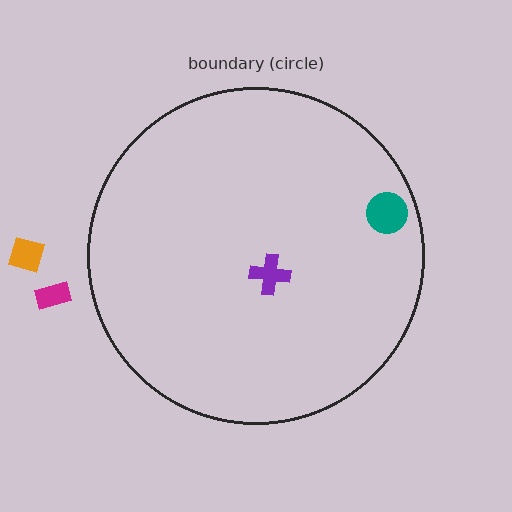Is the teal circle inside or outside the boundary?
Inside.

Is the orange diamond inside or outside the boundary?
Outside.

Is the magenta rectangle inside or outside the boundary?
Outside.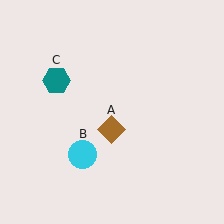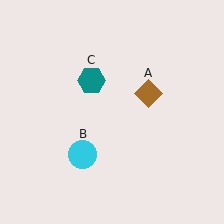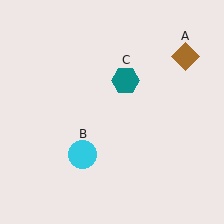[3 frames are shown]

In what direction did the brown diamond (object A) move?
The brown diamond (object A) moved up and to the right.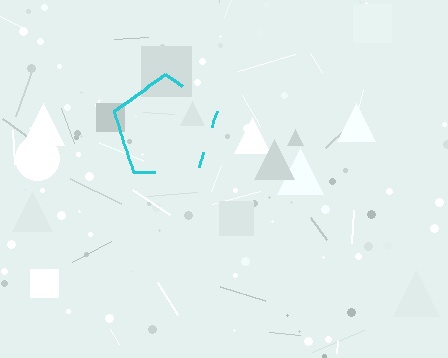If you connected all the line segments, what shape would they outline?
They would outline a pentagon.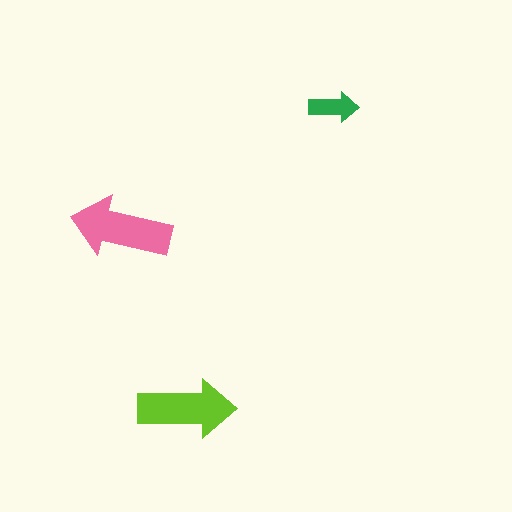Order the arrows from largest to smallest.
the pink one, the lime one, the green one.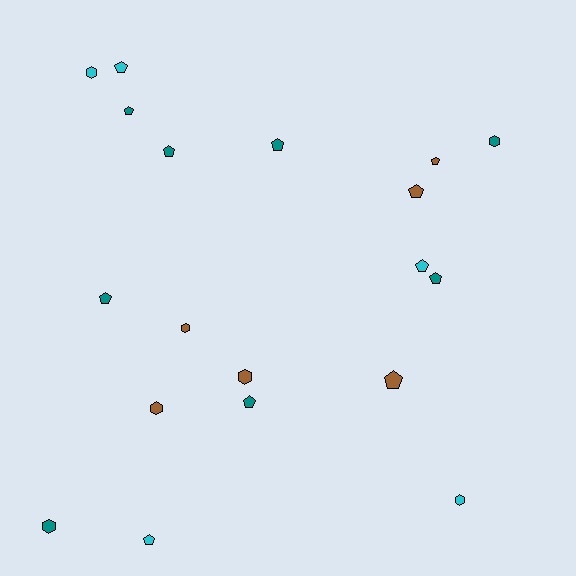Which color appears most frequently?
Teal, with 8 objects.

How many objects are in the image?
There are 19 objects.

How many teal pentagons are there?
There are 6 teal pentagons.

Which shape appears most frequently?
Pentagon, with 12 objects.